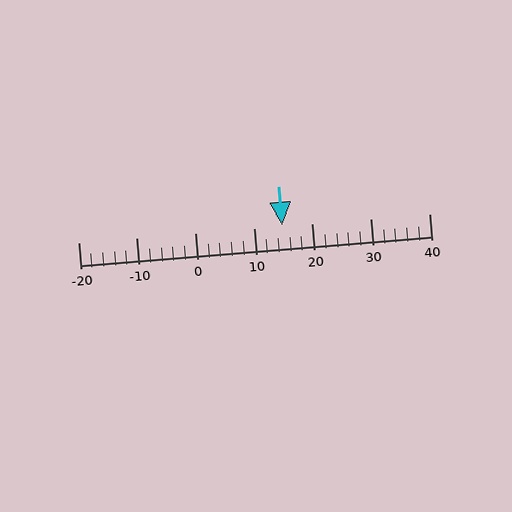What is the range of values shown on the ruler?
The ruler shows values from -20 to 40.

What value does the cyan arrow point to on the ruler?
The cyan arrow points to approximately 15.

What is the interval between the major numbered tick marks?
The major tick marks are spaced 10 units apart.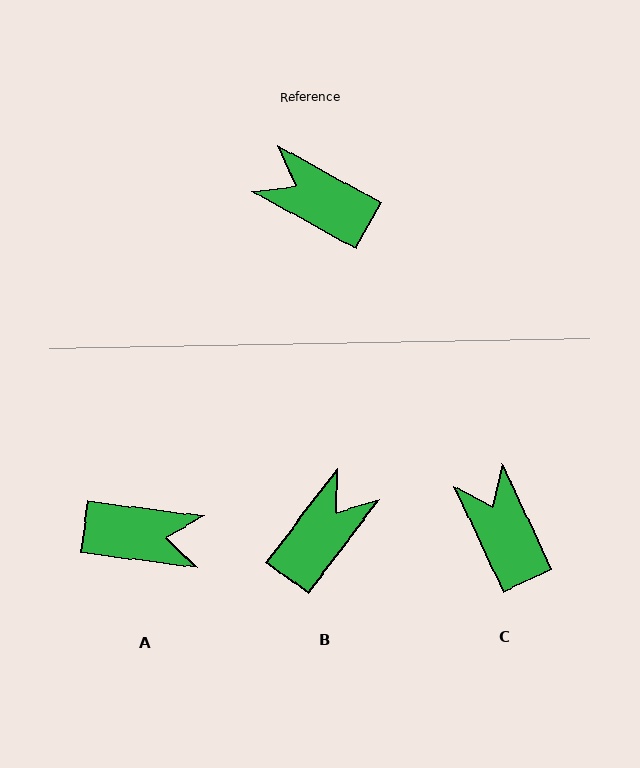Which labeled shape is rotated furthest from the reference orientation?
A, about 158 degrees away.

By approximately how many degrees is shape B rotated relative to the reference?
Approximately 98 degrees clockwise.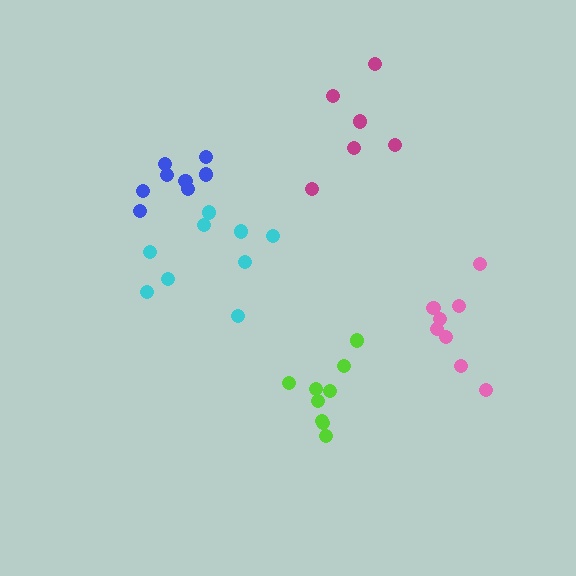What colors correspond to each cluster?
The clusters are colored: lime, magenta, cyan, pink, blue.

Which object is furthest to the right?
The pink cluster is rightmost.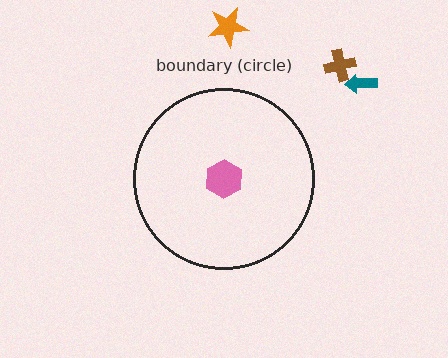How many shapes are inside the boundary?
1 inside, 3 outside.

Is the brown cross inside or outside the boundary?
Outside.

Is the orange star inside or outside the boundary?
Outside.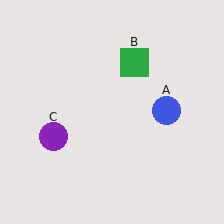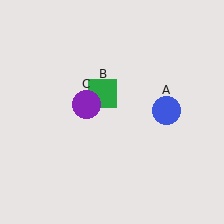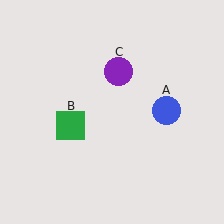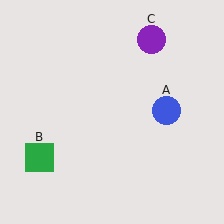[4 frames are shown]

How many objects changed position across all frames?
2 objects changed position: green square (object B), purple circle (object C).